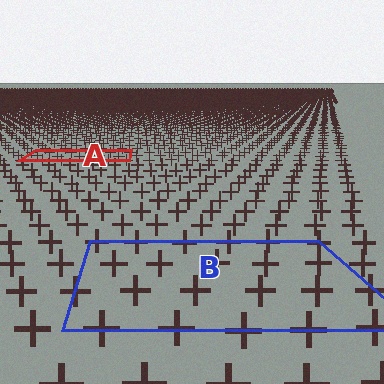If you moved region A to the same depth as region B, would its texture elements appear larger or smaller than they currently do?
They would appear larger. At a closer depth, the same texture elements are projected at a bigger on-screen size.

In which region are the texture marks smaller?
The texture marks are smaller in region A, because it is farther away.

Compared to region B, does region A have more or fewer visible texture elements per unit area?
Region A has more texture elements per unit area — they are packed more densely because it is farther away.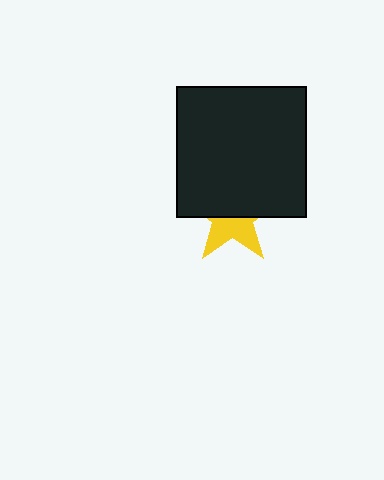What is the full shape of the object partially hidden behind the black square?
The partially hidden object is a yellow star.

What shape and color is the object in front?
The object in front is a black square.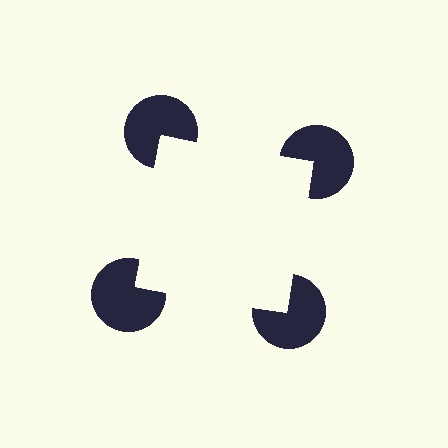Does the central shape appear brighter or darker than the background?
It typically appears slightly brighter than the background, even though no actual brightness change is drawn.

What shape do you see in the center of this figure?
An illusory square — its edges are inferred from the aligned wedge cuts in the pac-man discs, not physically drawn.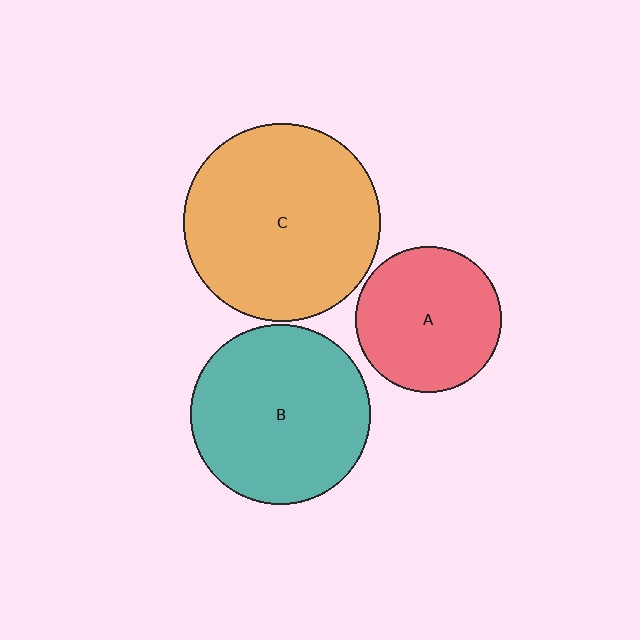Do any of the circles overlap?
No, none of the circles overlap.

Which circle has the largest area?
Circle C (orange).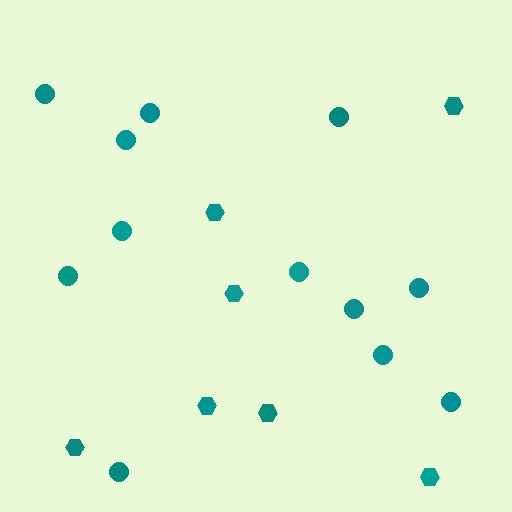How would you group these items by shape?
There are 2 groups: one group of hexagons (7) and one group of circles (12).